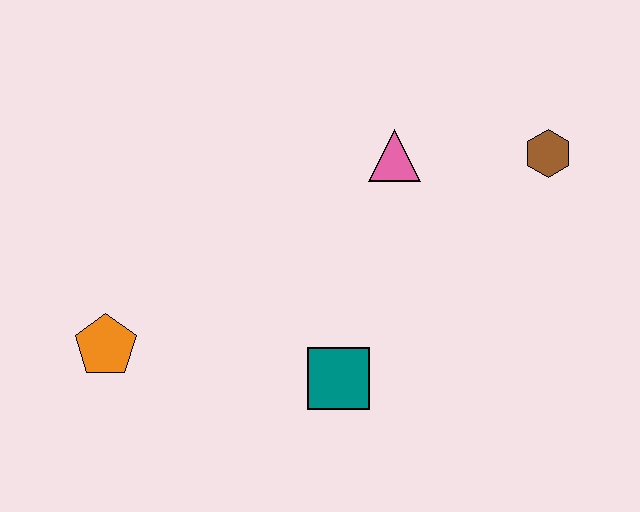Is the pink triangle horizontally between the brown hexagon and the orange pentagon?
Yes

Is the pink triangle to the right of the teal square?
Yes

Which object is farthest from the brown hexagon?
The orange pentagon is farthest from the brown hexagon.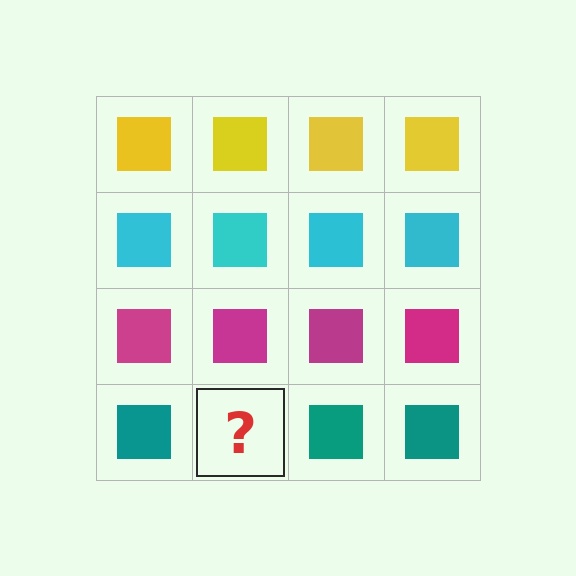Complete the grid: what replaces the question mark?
The question mark should be replaced with a teal square.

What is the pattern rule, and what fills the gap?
The rule is that each row has a consistent color. The gap should be filled with a teal square.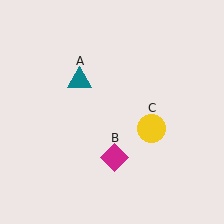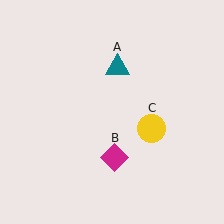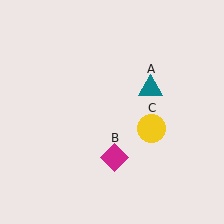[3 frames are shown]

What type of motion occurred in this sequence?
The teal triangle (object A) rotated clockwise around the center of the scene.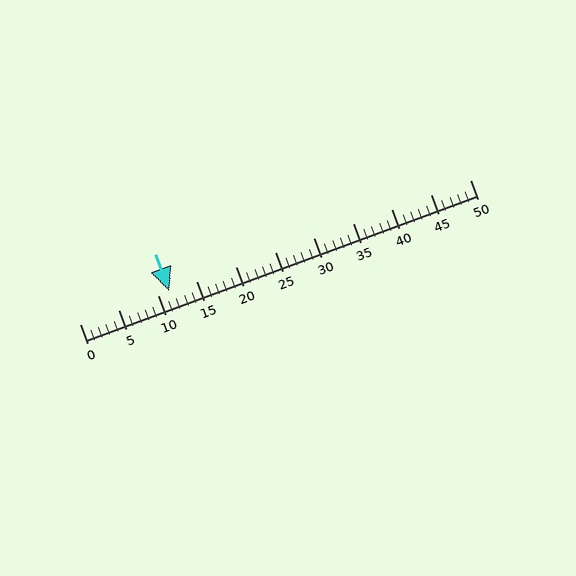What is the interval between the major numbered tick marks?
The major tick marks are spaced 5 units apart.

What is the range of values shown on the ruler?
The ruler shows values from 0 to 50.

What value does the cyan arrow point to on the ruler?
The cyan arrow points to approximately 12.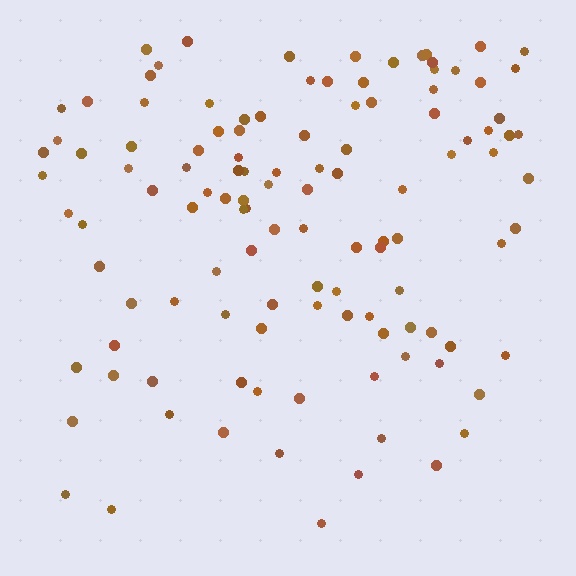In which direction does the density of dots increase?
From bottom to top, with the top side densest.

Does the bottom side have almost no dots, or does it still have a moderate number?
Still a moderate number, just noticeably fewer than the top.